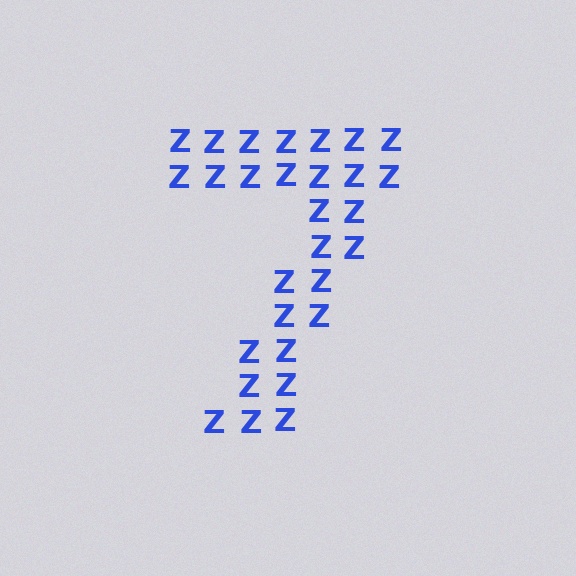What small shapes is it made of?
It is made of small letter Z's.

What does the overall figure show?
The overall figure shows the digit 7.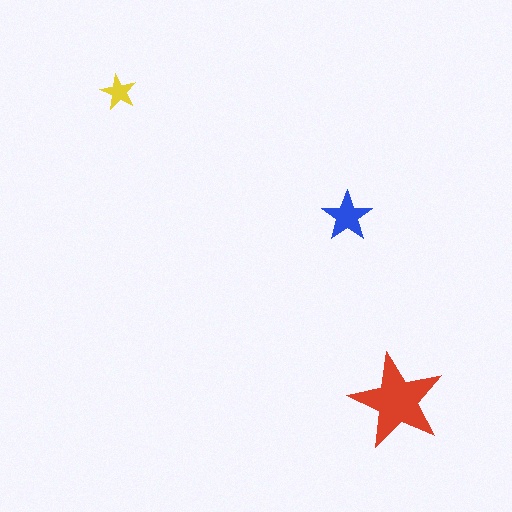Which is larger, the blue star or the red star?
The red one.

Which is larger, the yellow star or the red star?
The red one.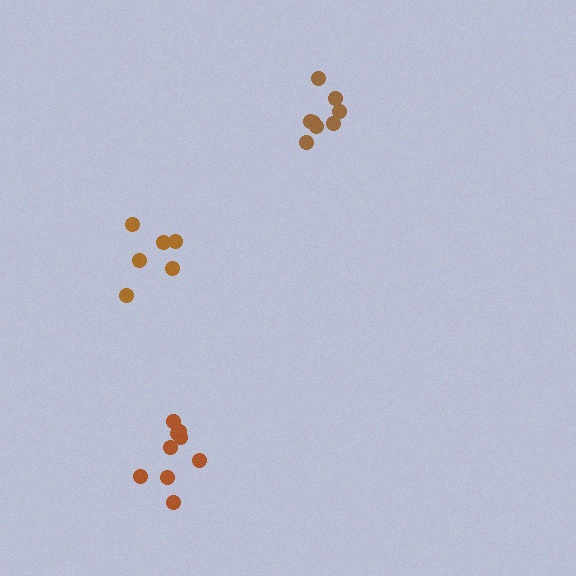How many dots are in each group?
Group 1: 9 dots, Group 2: 6 dots, Group 3: 8 dots (23 total).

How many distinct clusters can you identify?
There are 3 distinct clusters.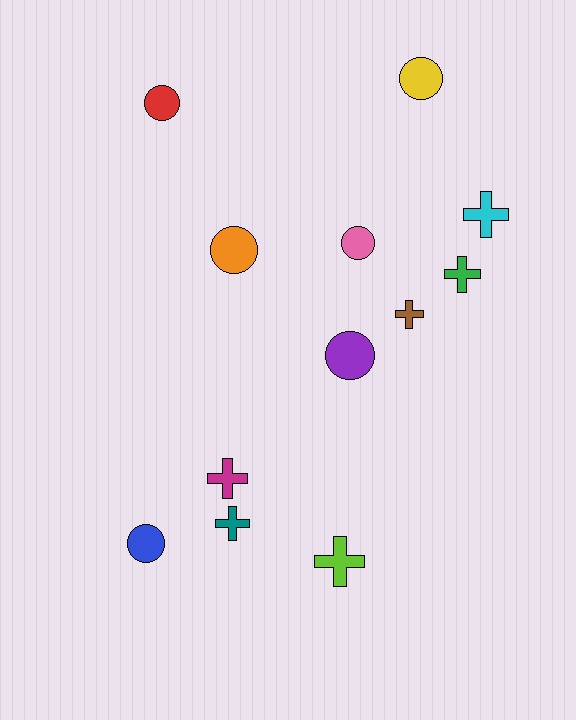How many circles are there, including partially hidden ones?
There are 6 circles.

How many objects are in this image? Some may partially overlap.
There are 12 objects.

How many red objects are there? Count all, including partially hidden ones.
There is 1 red object.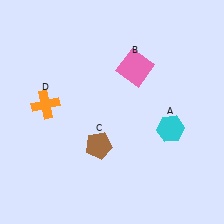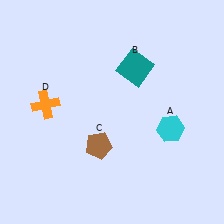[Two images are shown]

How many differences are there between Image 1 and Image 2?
There is 1 difference between the two images.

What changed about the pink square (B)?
In Image 1, B is pink. In Image 2, it changed to teal.